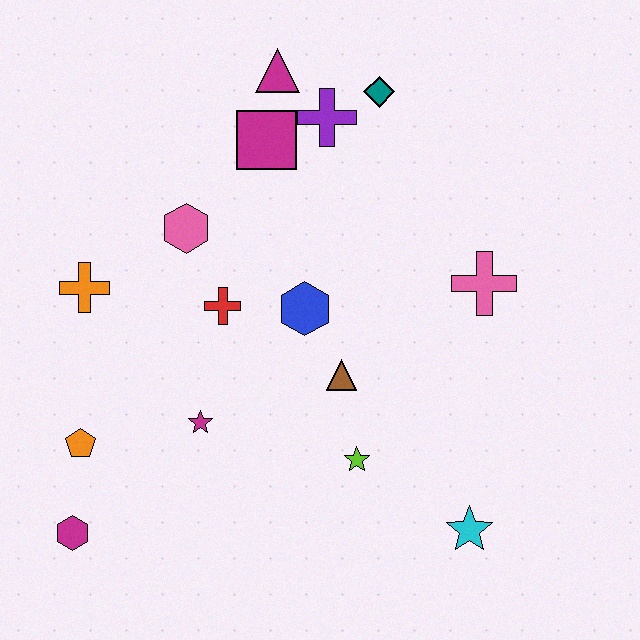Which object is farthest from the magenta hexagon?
The teal diamond is farthest from the magenta hexagon.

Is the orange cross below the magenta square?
Yes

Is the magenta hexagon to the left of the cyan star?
Yes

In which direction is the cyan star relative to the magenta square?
The cyan star is below the magenta square.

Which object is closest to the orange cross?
The pink hexagon is closest to the orange cross.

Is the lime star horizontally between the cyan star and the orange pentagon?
Yes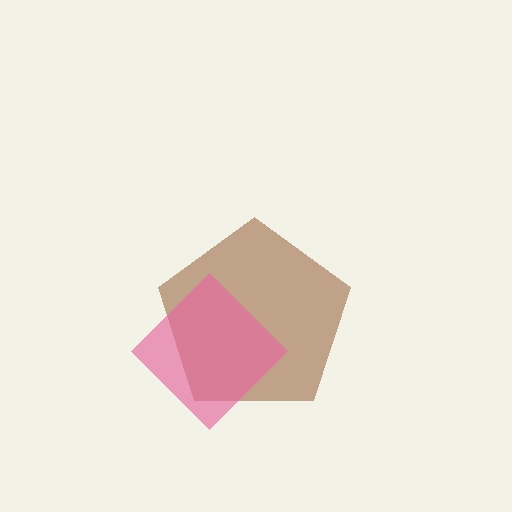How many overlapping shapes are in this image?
There are 2 overlapping shapes in the image.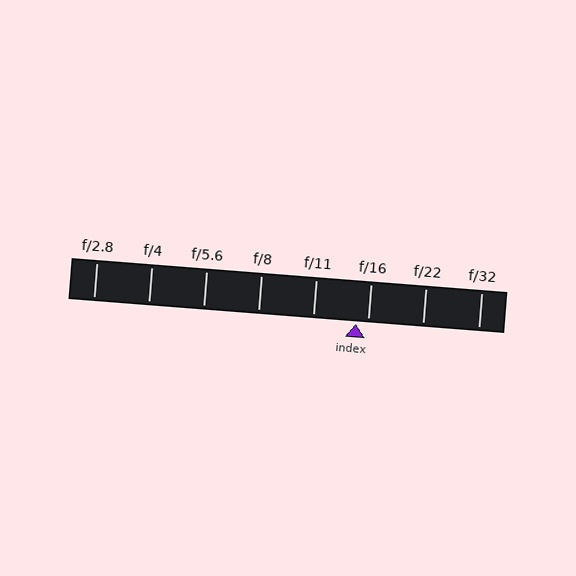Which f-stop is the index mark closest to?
The index mark is closest to f/16.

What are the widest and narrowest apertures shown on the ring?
The widest aperture shown is f/2.8 and the narrowest is f/32.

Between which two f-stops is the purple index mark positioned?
The index mark is between f/11 and f/16.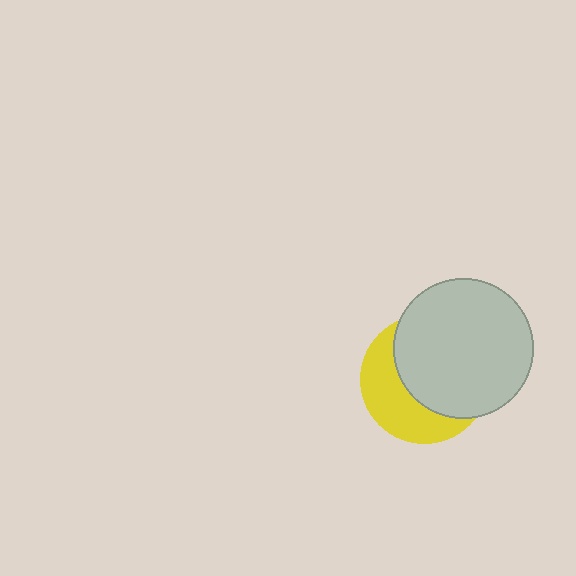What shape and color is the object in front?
The object in front is a light gray circle.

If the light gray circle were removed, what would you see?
You would see the complete yellow circle.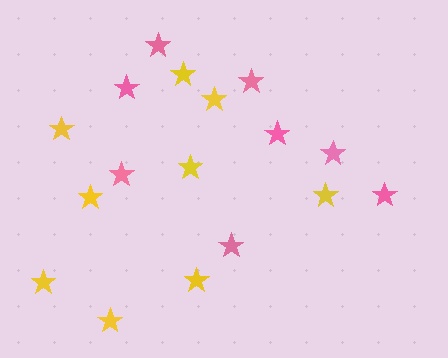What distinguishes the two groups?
There are 2 groups: one group of yellow stars (9) and one group of pink stars (8).